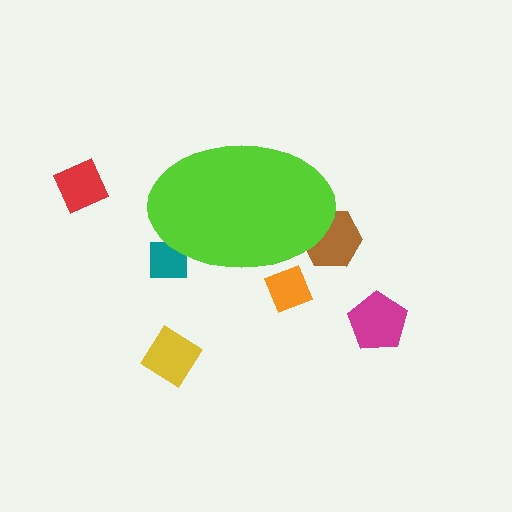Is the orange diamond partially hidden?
Yes, the orange diamond is partially hidden behind the lime ellipse.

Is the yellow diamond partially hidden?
No, the yellow diamond is fully visible.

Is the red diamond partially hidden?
No, the red diamond is fully visible.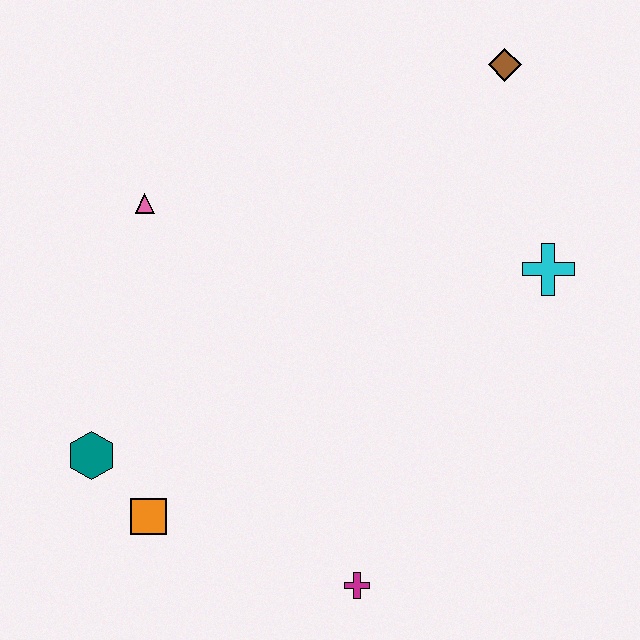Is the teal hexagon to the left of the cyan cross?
Yes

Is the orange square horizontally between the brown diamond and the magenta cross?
No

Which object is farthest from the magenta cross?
The brown diamond is farthest from the magenta cross.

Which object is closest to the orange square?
The teal hexagon is closest to the orange square.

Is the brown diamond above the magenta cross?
Yes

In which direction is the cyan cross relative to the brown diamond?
The cyan cross is below the brown diamond.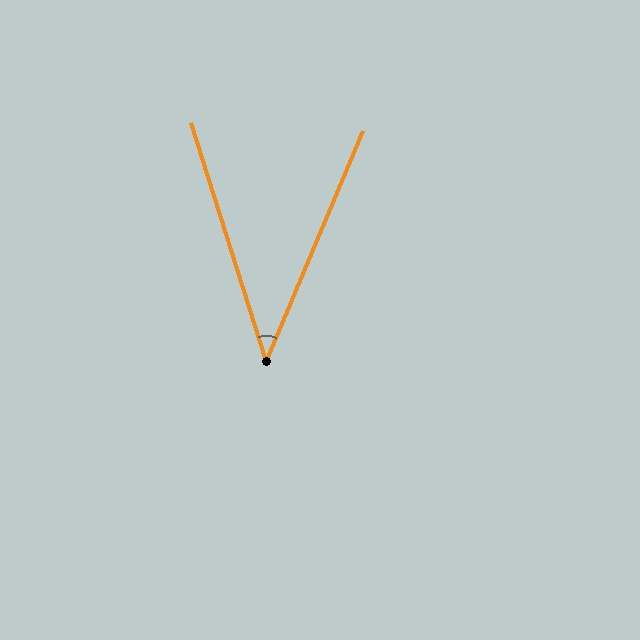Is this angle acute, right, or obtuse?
It is acute.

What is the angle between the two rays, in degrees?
Approximately 40 degrees.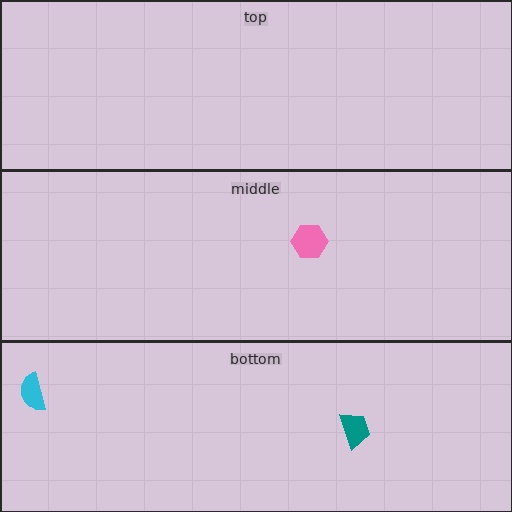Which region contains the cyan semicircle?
The bottom region.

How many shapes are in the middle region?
1.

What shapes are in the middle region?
The pink hexagon.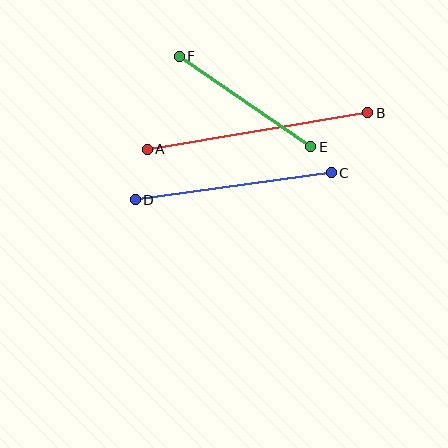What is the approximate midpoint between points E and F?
The midpoint is at approximately (245, 101) pixels.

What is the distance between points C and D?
The distance is approximately 198 pixels.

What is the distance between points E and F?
The distance is approximately 160 pixels.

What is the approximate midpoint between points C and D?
The midpoint is at approximately (233, 186) pixels.